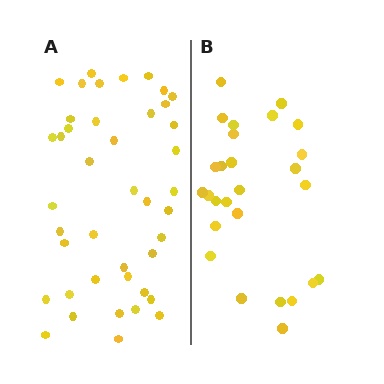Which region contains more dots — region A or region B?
Region A (the left region) has more dots.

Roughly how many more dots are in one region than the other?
Region A has approximately 15 more dots than region B.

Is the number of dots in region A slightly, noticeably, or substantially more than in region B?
Region A has substantially more. The ratio is roughly 1.6 to 1.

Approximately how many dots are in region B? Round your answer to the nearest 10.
About 30 dots. (The exact count is 27, which rounds to 30.)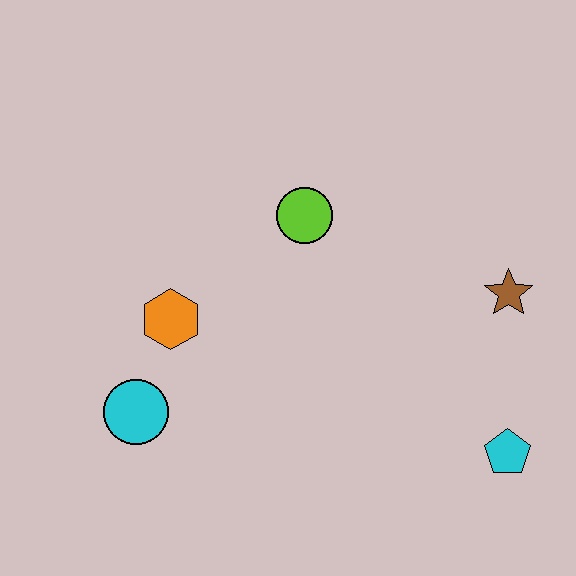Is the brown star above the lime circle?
No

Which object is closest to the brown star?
The cyan pentagon is closest to the brown star.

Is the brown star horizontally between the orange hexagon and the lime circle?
No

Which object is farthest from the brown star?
The cyan circle is farthest from the brown star.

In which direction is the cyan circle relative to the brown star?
The cyan circle is to the left of the brown star.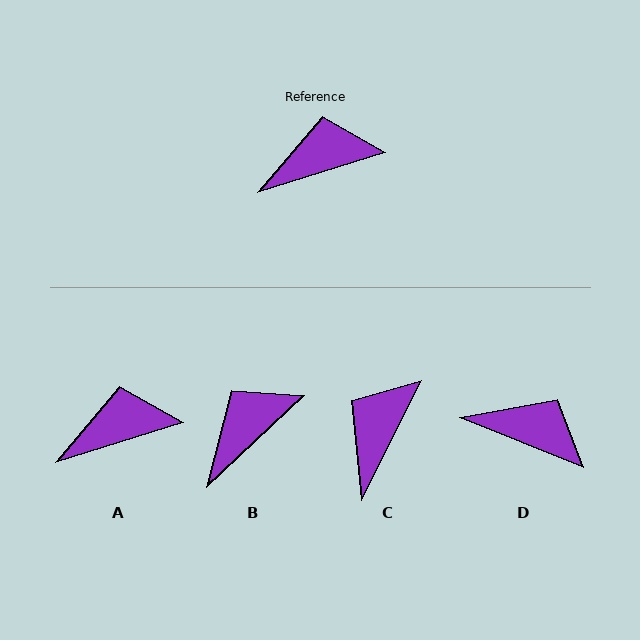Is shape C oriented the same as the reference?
No, it is off by about 46 degrees.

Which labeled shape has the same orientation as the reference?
A.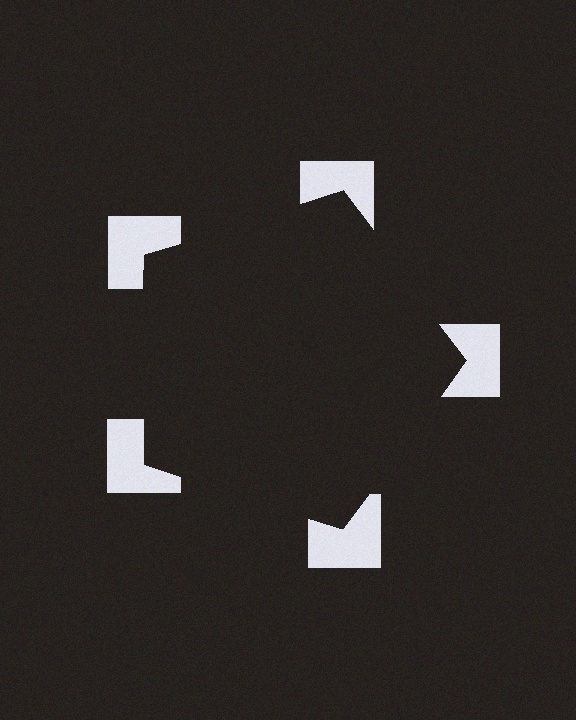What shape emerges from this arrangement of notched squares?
An illusory pentagon — its edges are inferred from the aligned wedge cuts in the notched squares, not physically drawn.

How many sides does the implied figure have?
5 sides.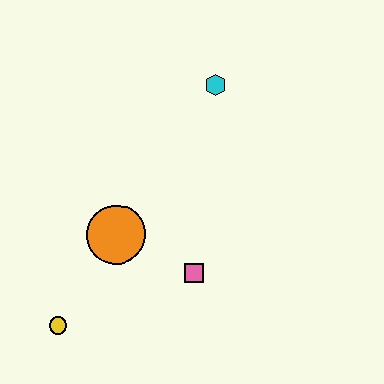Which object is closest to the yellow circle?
The orange circle is closest to the yellow circle.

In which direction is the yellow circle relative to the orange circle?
The yellow circle is below the orange circle.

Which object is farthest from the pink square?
The cyan hexagon is farthest from the pink square.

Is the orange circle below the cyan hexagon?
Yes